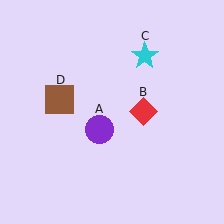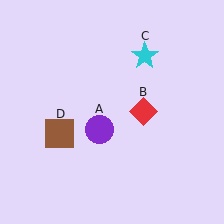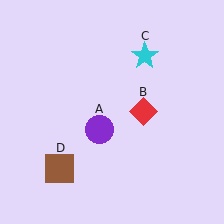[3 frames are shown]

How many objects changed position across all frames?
1 object changed position: brown square (object D).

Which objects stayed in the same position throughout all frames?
Purple circle (object A) and red diamond (object B) and cyan star (object C) remained stationary.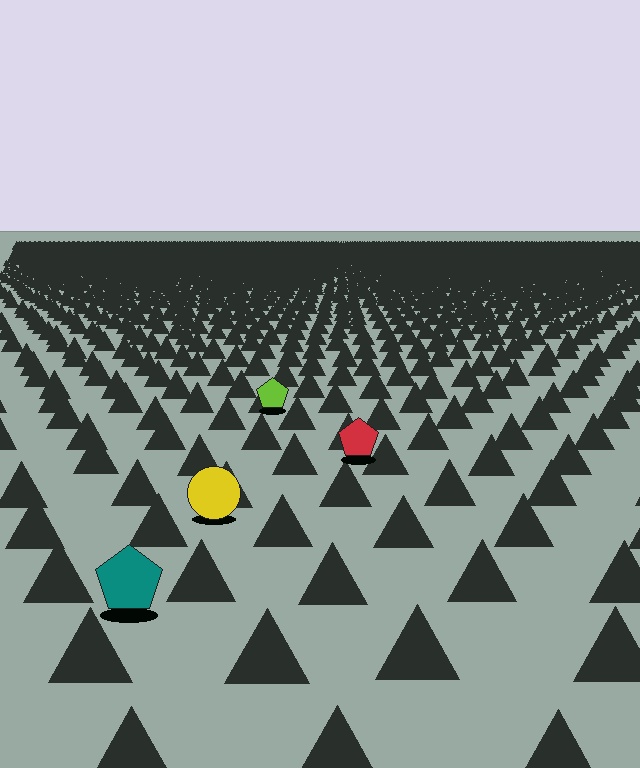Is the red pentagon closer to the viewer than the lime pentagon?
Yes. The red pentagon is closer — you can tell from the texture gradient: the ground texture is coarser near it.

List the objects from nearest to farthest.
From nearest to farthest: the teal pentagon, the yellow circle, the red pentagon, the lime pentagon.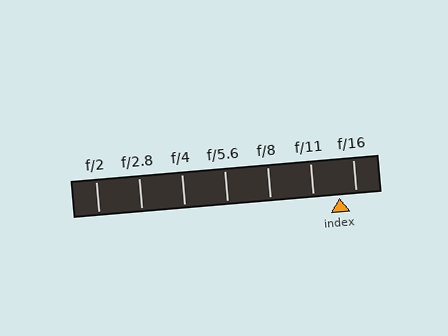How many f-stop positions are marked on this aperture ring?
There are 7 f-stop positions marked.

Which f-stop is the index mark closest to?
The index mark is closest to f/16.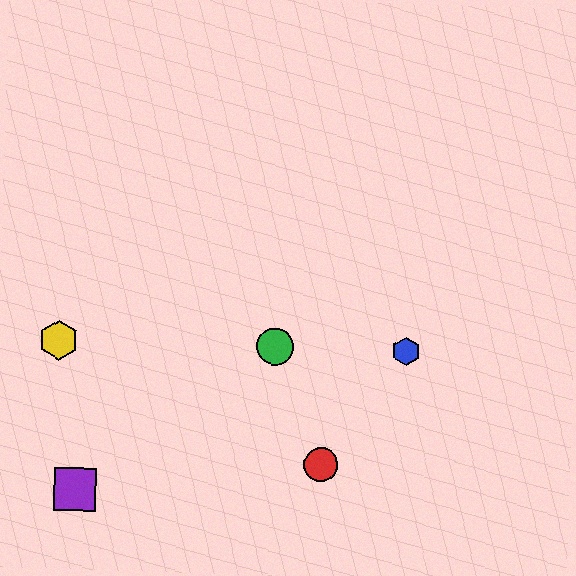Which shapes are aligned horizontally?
The blue hexagon, the green circle, the yellow hexagon are aligned horizontally.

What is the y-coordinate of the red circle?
The red circle is at y≈465.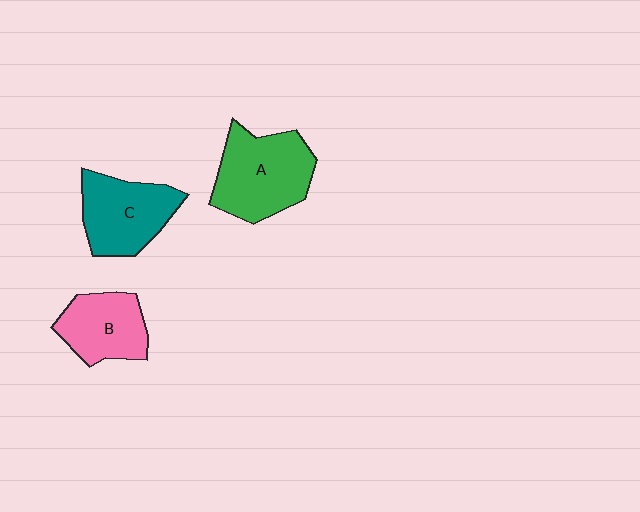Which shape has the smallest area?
Shape B (pink).